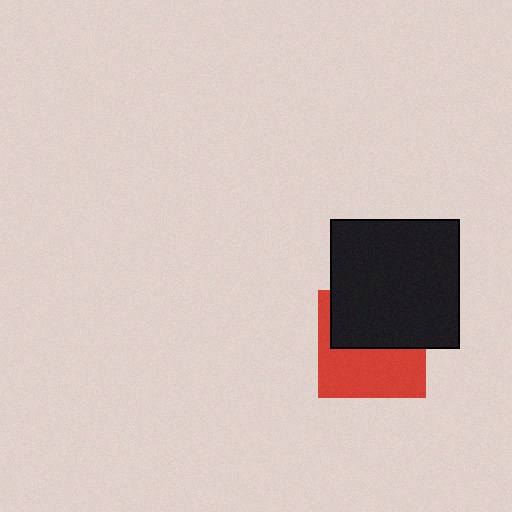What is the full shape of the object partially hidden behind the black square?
The partially hidden object is a red square.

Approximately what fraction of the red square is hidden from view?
Roughly 49% of the red square is hidden behind the black square.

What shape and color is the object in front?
The object in front is a black square.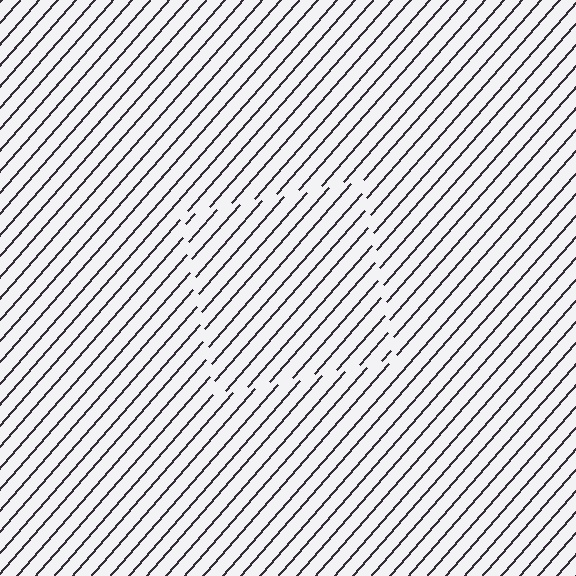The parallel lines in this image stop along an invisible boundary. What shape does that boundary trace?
An illusory square. The interior of the shape contains the same grating, shifted by half a period — the contour is defined by the phase discontinuity where line-ends from the inner and outer gratings abut.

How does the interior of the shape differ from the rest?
The interior of the shape contains the same grating, shifted by half a period — the contour is defined by the phase discontinuity where line-ends from the inner and outer gratings abut.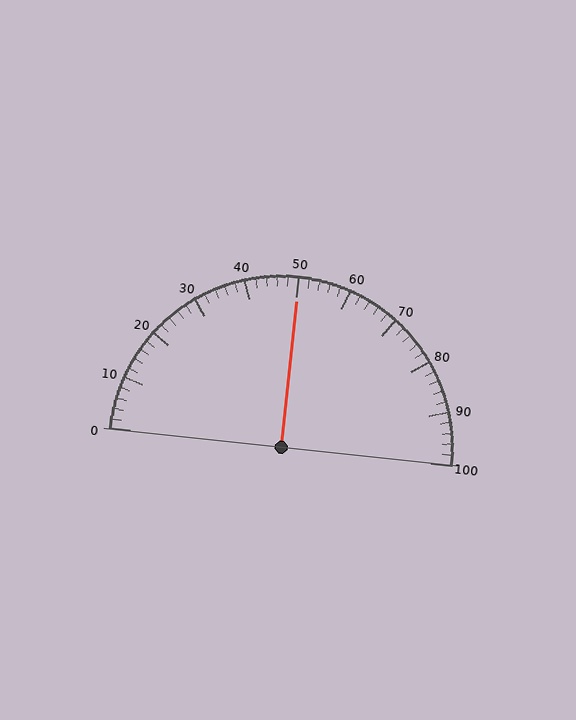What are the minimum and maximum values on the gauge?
The gauge ranges from 0 to 100.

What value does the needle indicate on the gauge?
The needle indicates approximately 50.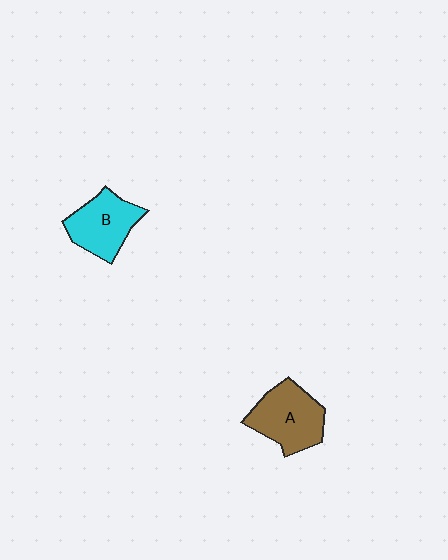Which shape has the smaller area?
Shape B (cyan).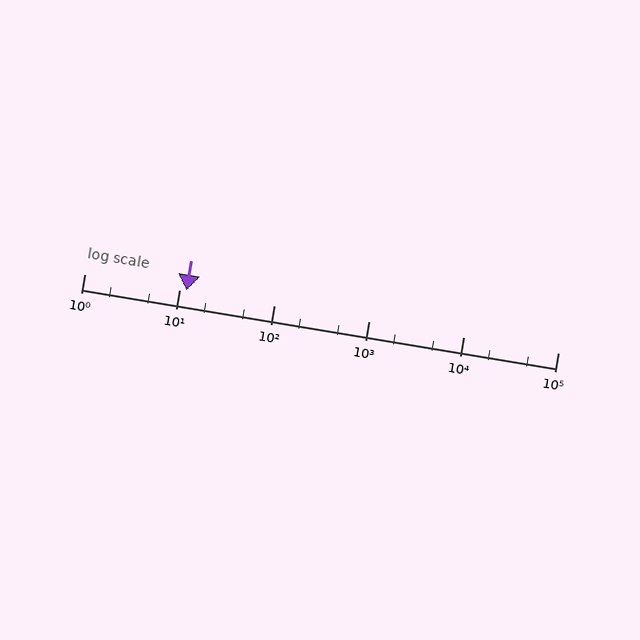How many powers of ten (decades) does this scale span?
The scale spans 5 decades, from 1 to 100000.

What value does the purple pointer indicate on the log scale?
The pointer indicates approximately 12.